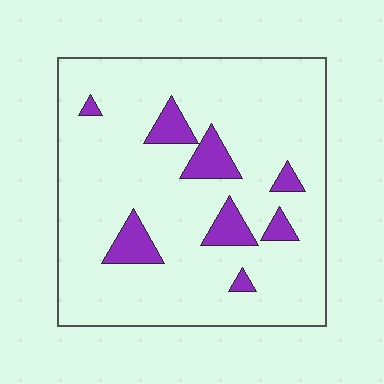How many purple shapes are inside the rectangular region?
8.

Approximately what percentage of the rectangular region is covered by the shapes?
Approximately 10%.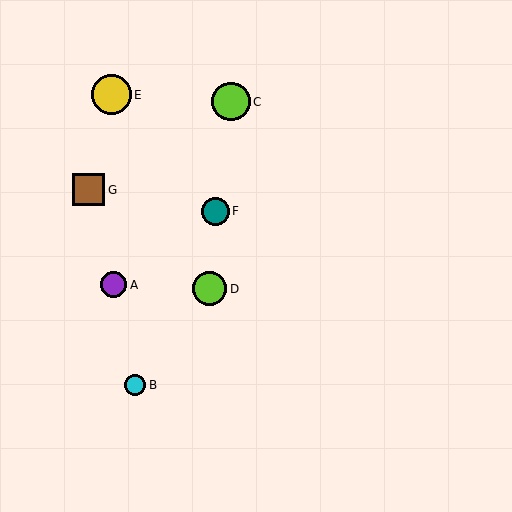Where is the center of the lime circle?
The center of the lime circle is at (231, 102).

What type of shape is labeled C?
Shape C is a lime circle.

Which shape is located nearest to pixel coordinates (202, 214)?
The teal circle (labeled F) at (215, 211) is nearest to that location.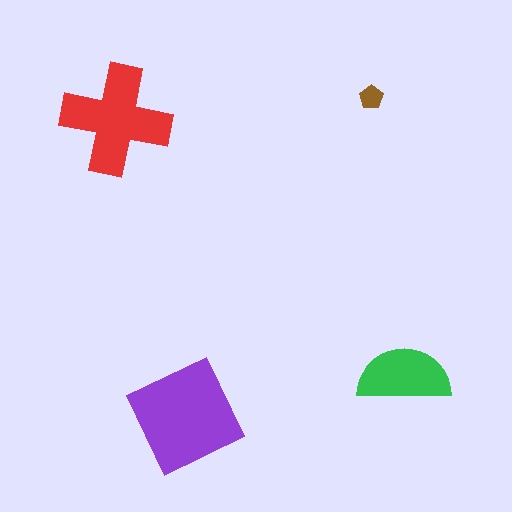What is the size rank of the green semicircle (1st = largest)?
3rd.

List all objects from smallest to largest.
The brown pentagon, the green semicircle, the red cross, the purple diamond.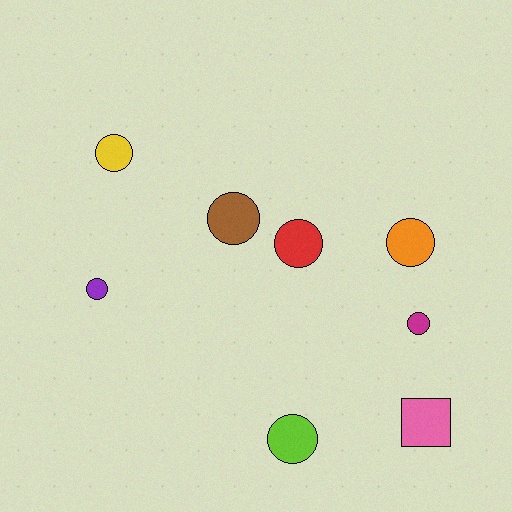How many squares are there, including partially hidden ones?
There is 1 square.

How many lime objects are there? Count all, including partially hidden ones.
There is 1 lime object.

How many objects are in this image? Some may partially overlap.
There are 8 objects.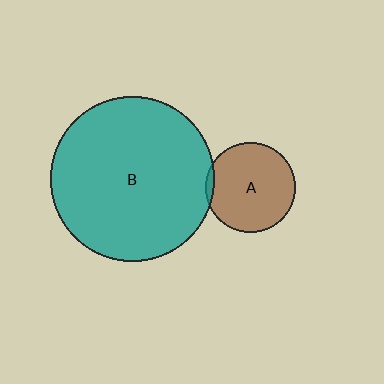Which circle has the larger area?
Circle B (teal).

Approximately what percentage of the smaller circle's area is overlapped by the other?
Approximately 5%.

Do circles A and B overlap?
Yes.